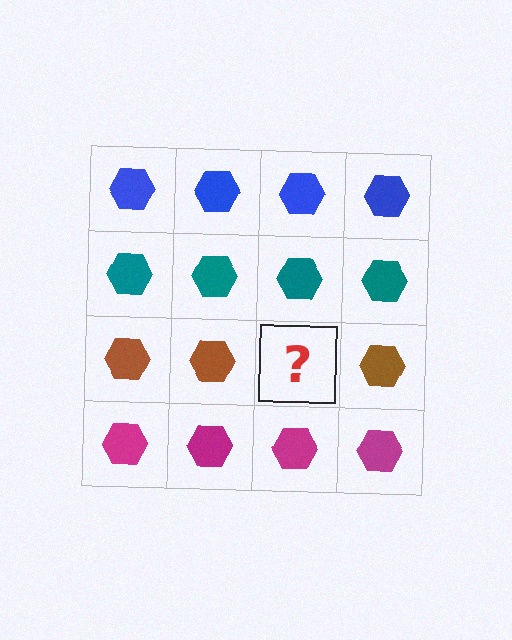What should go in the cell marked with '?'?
The missing cell should contain a brown hexagon.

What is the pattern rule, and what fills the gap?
The rule is that each row has a consistent color. The gap should be filled with a brown hexagon.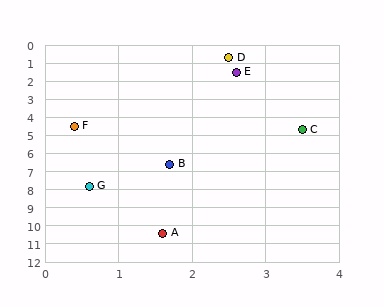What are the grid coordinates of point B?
Point B is at approximately (1.7, 6.6).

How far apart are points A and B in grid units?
Points A and B are about 3.8 grid units apart.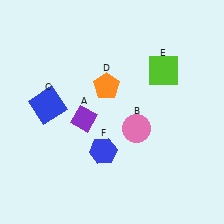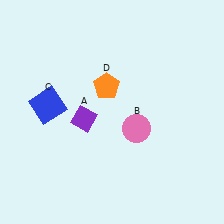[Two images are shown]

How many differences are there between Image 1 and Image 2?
There are 2 differences between the two images.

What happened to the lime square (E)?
The lime square (E) was removed in Image 2. It was in the top-right area of Image 1.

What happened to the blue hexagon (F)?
The blue hexagon (F) was removed in Image 2. It was in the bottom-left area of Image 1.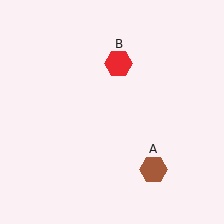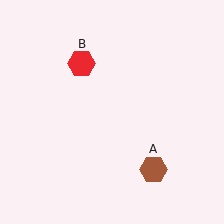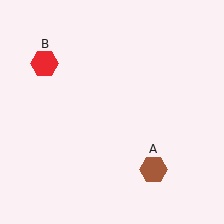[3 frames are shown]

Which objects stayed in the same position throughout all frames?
Brown hexagon (object A) remained stationary.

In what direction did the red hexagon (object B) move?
The red hexagon (object B) moved left.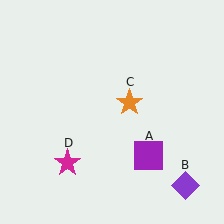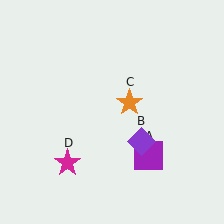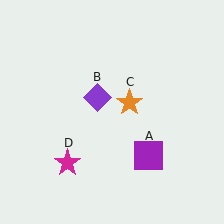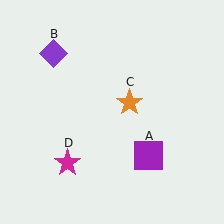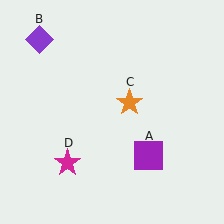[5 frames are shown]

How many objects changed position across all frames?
1 object changed position: purple diamond (object B).